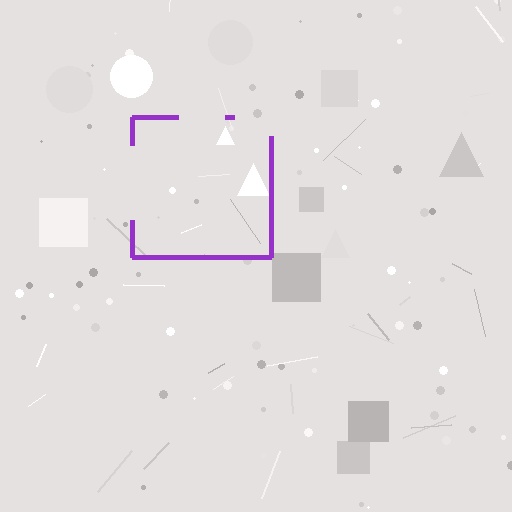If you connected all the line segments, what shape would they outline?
They would outline a square.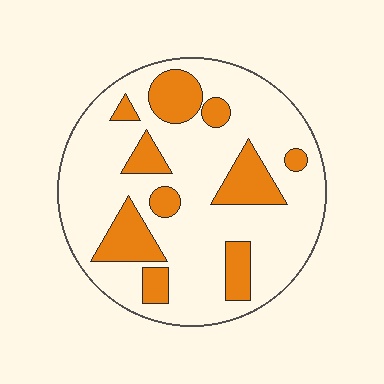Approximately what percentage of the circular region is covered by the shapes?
Approximately 25%.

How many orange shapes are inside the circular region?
10.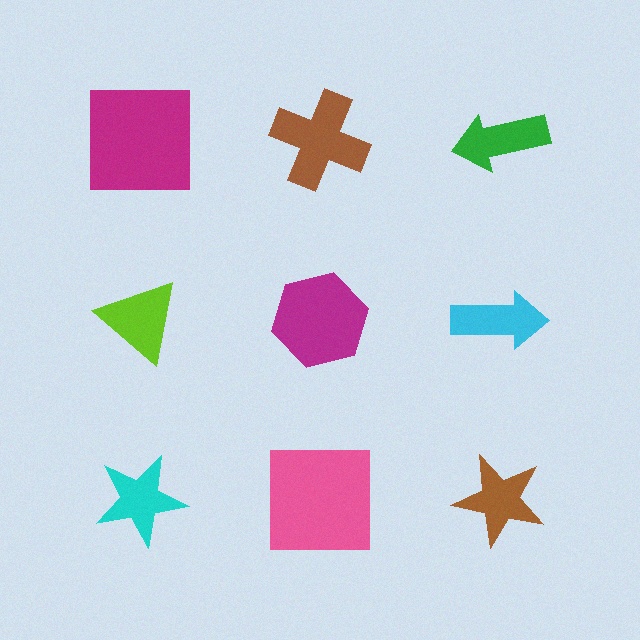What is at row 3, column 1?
A cyan star.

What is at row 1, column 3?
A green arrow.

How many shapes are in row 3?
3 shapes.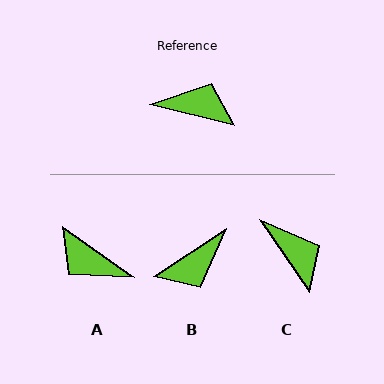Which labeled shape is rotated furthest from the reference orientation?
A, about 159 degrees away.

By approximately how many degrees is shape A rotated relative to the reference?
Approximately 159 degrees counter-clockwise.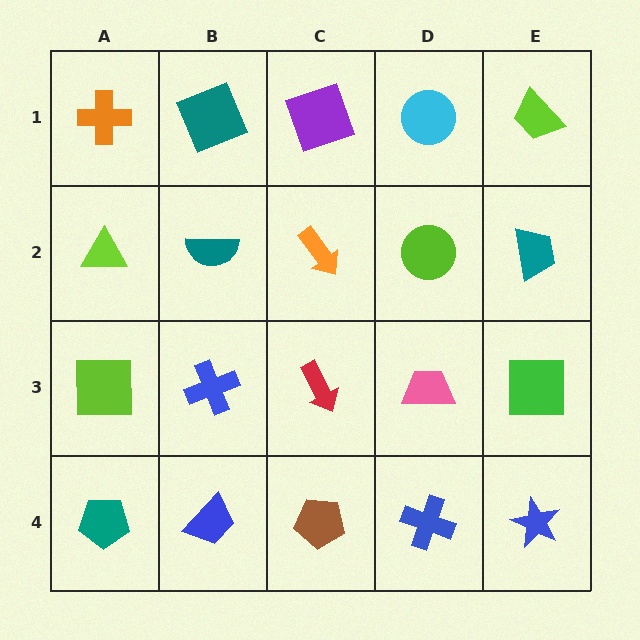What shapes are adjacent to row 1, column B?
A teal semicircle (row 2, column B), an orange cross (row 1, column A), a purple square (row 1, column C).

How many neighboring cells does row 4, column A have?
2.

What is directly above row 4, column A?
A lime square.